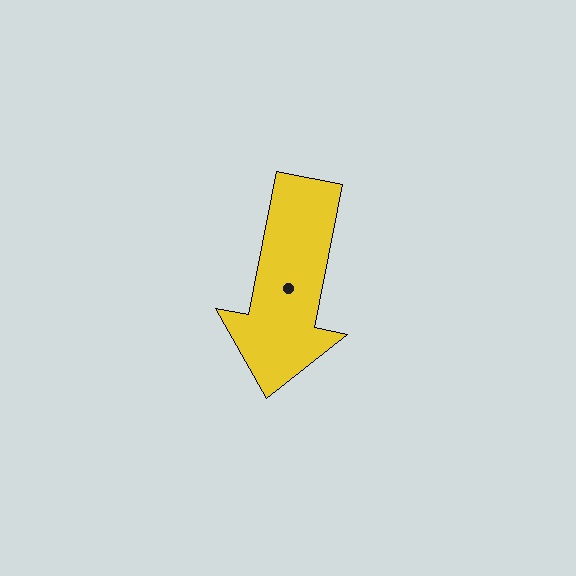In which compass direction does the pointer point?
South.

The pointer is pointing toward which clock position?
Roughly 6 o'clock.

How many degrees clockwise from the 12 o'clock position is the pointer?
Approximately 191 degrees.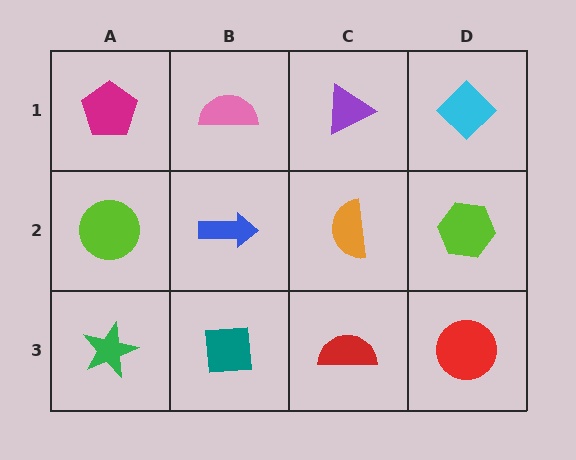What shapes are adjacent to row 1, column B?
A blue arrow (row 2, column B), a magenta pentagon (row 1, column A), a purple triangle (row 1, column C).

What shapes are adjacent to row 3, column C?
An orange semicircle (row 2, column C), a teal square (row 3, column B), a red circle (row 3, column D).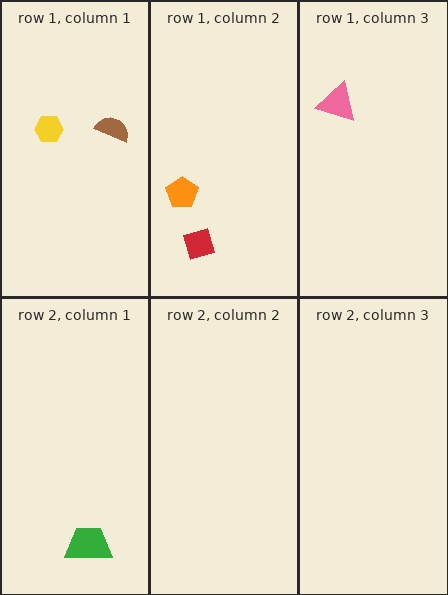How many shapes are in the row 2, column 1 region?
1.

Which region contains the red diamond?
The row 1, column 2 region.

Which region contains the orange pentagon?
The row 1, column 2 region.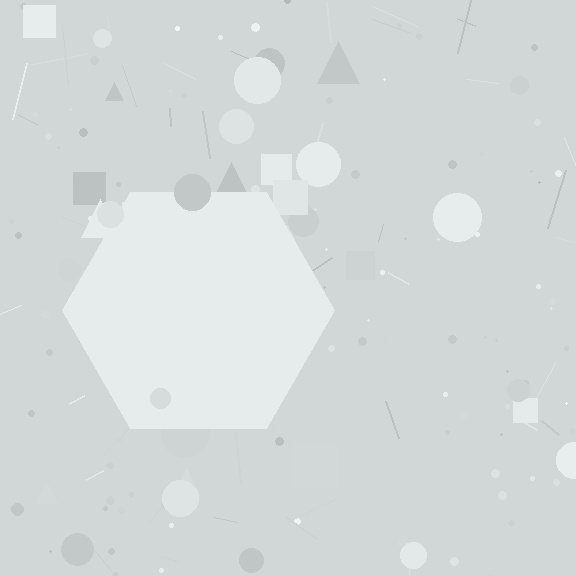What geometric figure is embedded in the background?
A hexagon is embedded in the background.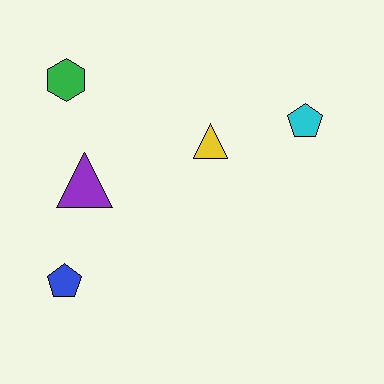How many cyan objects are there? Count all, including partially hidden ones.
There is 1 cyan object.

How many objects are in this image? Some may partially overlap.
There are 5 objects.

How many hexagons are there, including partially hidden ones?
There is 1 hexagon.